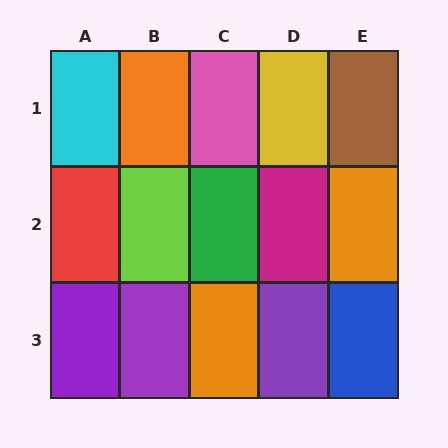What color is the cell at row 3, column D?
Purple.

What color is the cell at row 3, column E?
Blue.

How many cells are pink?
1 cell is pink.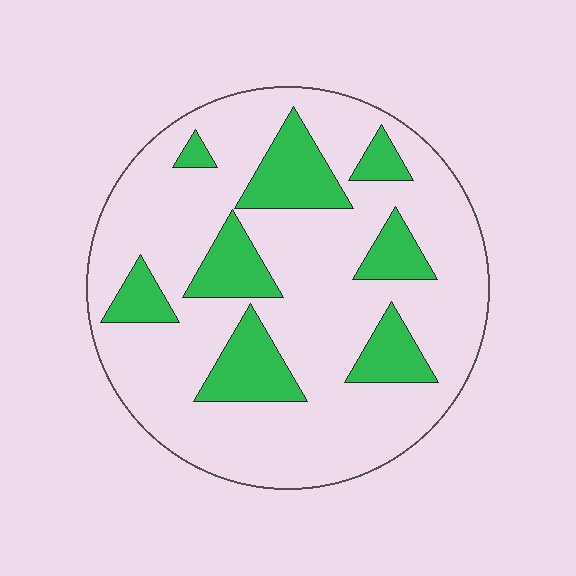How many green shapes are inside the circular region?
8.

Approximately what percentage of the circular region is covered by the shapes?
Approximately 25%.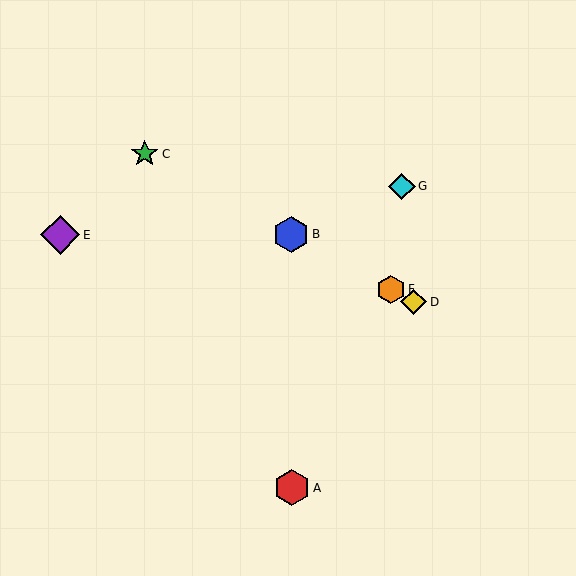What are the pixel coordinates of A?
Object A is at (292, 488).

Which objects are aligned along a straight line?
Objects B, C, D, F are aligned along a straight line.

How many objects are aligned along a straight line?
4 objects (B, C, D, F) are aligned along a straight line.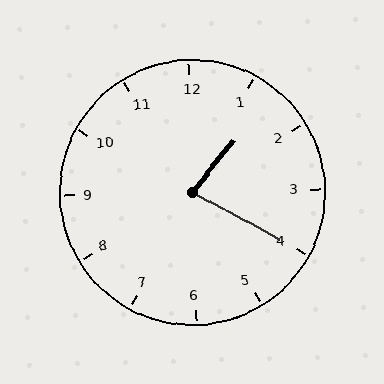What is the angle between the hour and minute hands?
Approximately 80 degrees.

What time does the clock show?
1:20.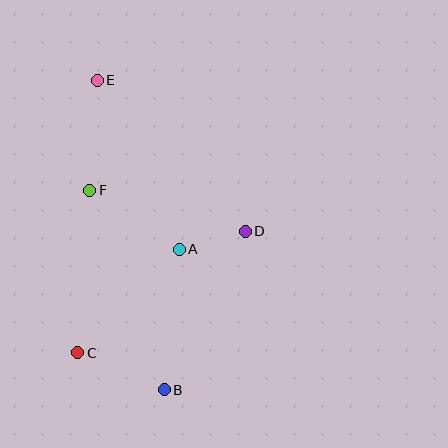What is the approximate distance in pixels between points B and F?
The distance between B and F is approximately 213 pixels.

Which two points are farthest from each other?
Points B and E are farthest from each other.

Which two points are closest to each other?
Points A and D are closest to each other.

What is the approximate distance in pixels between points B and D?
The distance between B and D is approximately 178 pixels.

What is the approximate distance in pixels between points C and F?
The distance between C and F is approximately 163 pixels.